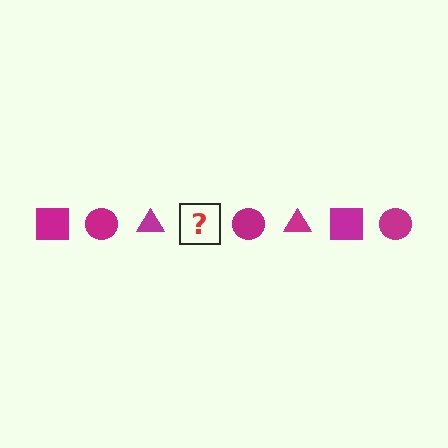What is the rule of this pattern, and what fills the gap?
The rule is that the pattern cycles through square, circle, triangle shapes in magenta. The gap should be filled with a magenta square.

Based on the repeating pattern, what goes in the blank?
The blank should be a magenta square.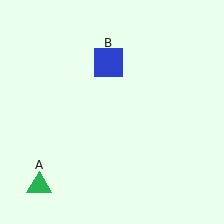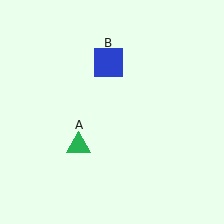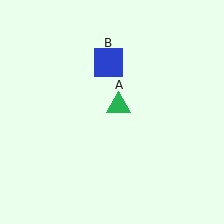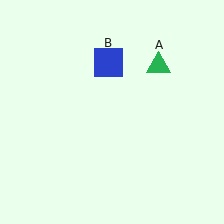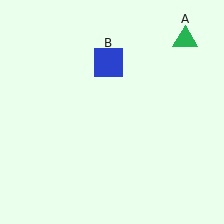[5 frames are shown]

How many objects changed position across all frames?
1 object changed position: green triangle (object A).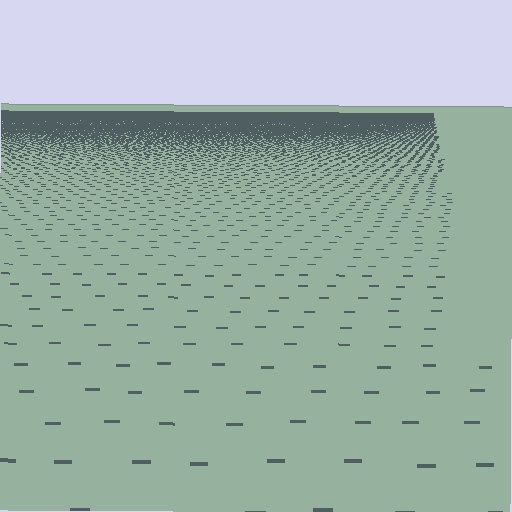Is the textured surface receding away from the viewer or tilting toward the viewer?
The surface is receding away from the viewer. Texture elements get smaller and denser toward the top.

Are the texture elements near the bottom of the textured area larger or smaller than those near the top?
Larger. Near the bottom, elements are closer to the viewer and appear at a bigger on-screen size.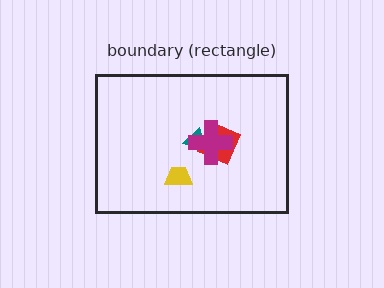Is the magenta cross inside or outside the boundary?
Inside.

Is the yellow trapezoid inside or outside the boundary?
Inside.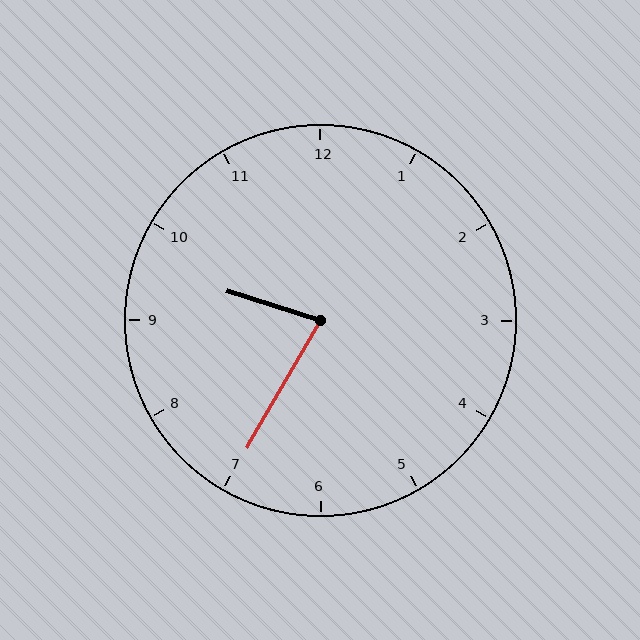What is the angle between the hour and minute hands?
Approximately 78 degrees.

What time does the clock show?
9:35.